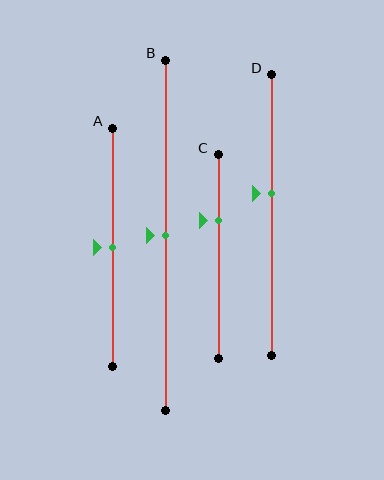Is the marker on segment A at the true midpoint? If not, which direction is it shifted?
Yes, the marker on segment A is at the true midpoint.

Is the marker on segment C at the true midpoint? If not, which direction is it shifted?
No, the marker on segment C is shifted upward by about 18% of the segment length.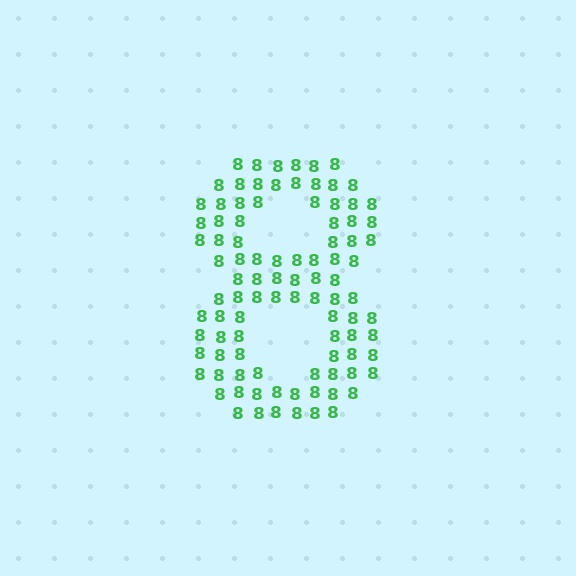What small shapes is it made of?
It is made of small digit 8's.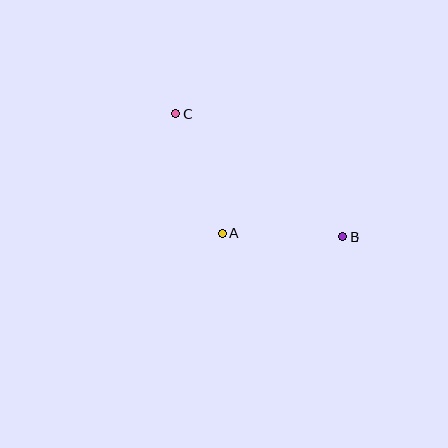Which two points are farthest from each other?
Points B and C are farthest from each other.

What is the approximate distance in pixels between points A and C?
The distance between A and C is approximately 128 pixels.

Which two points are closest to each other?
Points A and B are closest to each other.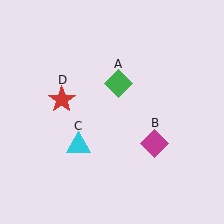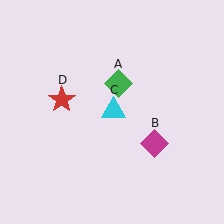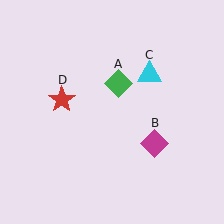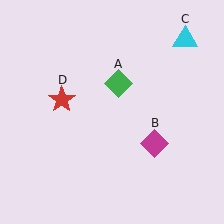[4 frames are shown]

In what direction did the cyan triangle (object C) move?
The cyan triangle (object C) moved up and to the right.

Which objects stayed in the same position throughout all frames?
Green diamond (object A) and magenta diamond (object B) and red star (object D) remained stationary.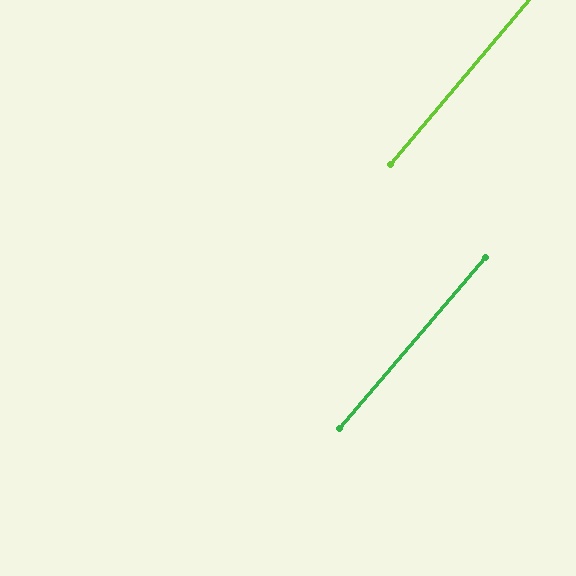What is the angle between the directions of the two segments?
Approximately 1 degree.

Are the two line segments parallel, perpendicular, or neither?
Parallel — their directions differ by only 0.6°.